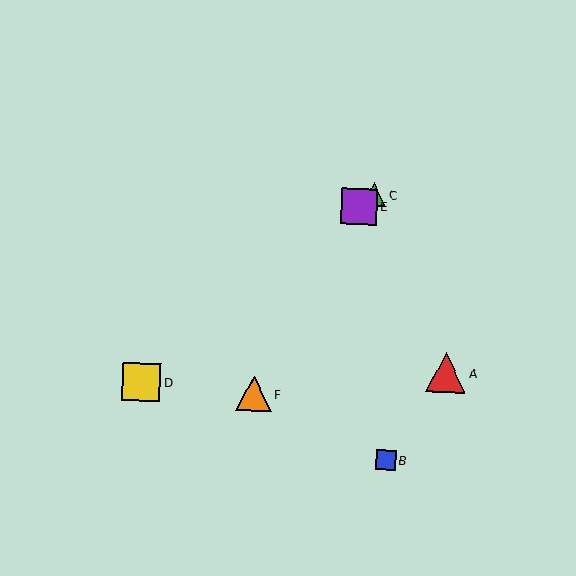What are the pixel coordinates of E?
Object E is at (359, 206).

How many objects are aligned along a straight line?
3 objects (C, D, E) are aligned along a straight line.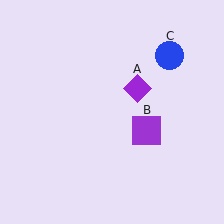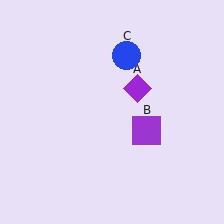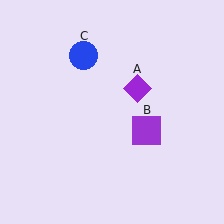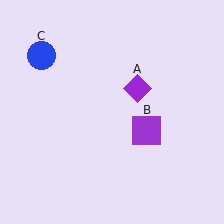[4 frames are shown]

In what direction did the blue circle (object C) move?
The blue circle (object C) moved left.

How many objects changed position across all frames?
1 object changed position: blue circle (object C).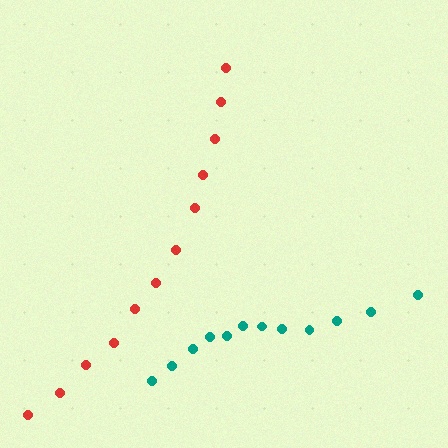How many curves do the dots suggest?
There are 2 distinct paths.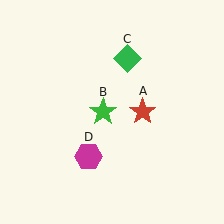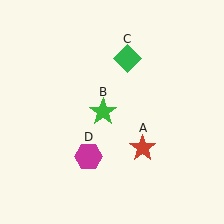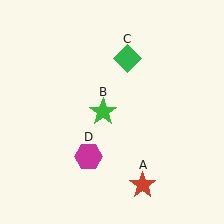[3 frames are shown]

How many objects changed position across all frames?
1 object changed position: red star (object A).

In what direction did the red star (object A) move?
The red star (object A) moved down.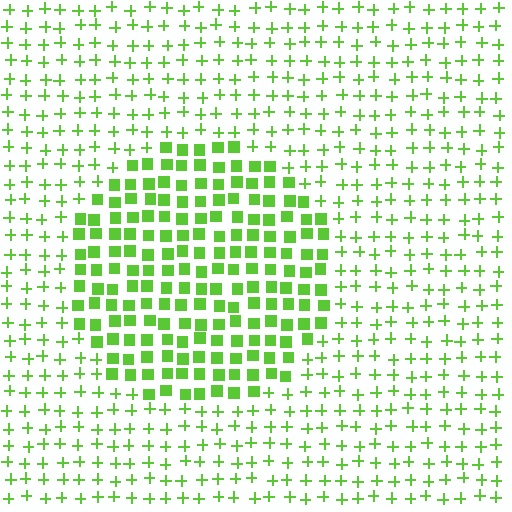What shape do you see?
I see a circle.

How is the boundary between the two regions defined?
The boundary is defined by a change in element shape: squares inside vs. plus signs outside. All elements share the same color and spacing.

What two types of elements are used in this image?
The image uses squares inside the circle region and plus signs outside it.